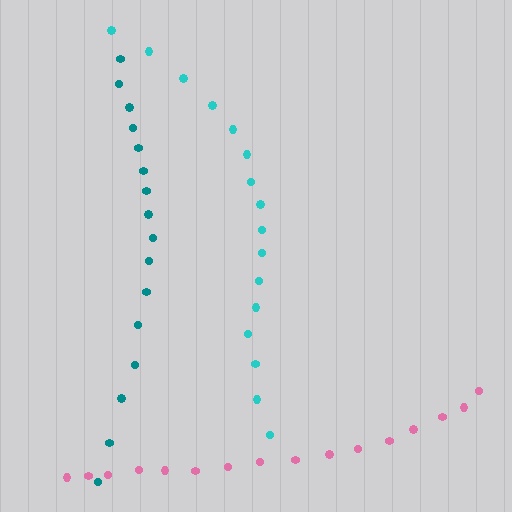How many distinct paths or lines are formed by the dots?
There are 3 distinct paths.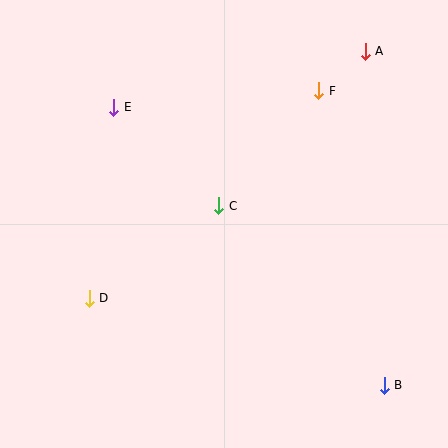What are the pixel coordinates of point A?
Point A is at (365, 51).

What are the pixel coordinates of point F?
Point F is at (319, 91).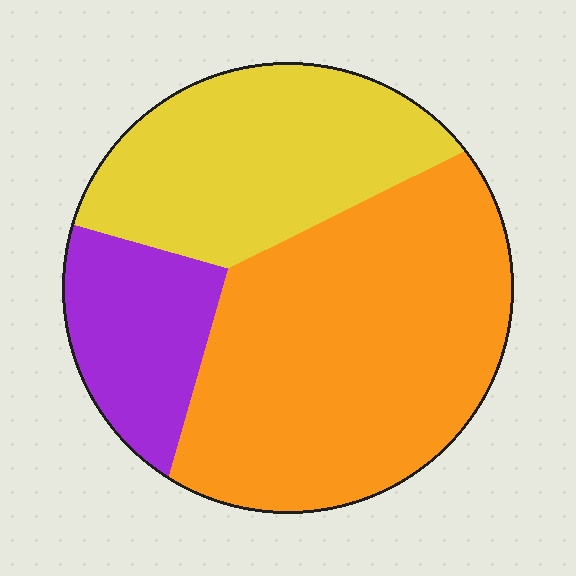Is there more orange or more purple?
Orange.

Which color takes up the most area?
Orange, at roughly 50%.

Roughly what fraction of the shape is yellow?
Yellow covers 31% of the shape.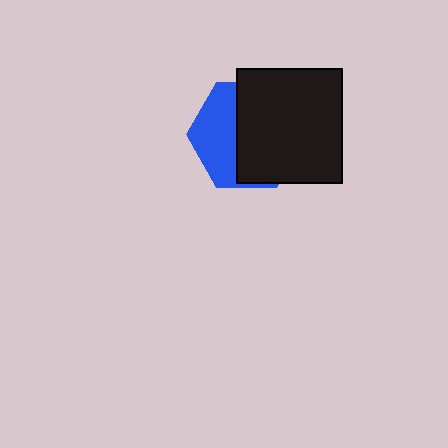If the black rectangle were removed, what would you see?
You would see the complete blue hexagon.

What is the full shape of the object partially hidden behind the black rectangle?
The partially hidden object is a blue hexagon.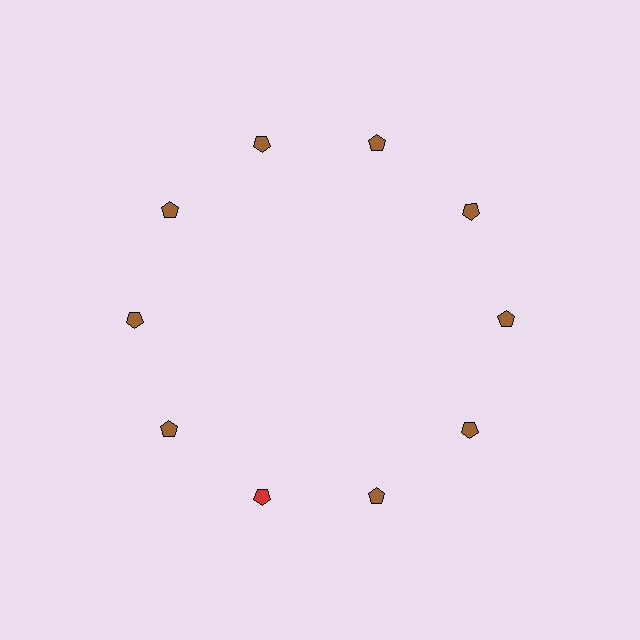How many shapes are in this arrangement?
There are 10 shapes arranged in a ring pattern.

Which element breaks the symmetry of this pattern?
The red pentagon at roughly the 7 o'clock position breaks the symmetry. All other shapes are brown pentagons.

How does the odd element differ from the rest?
It has a different color: red instead of brown.